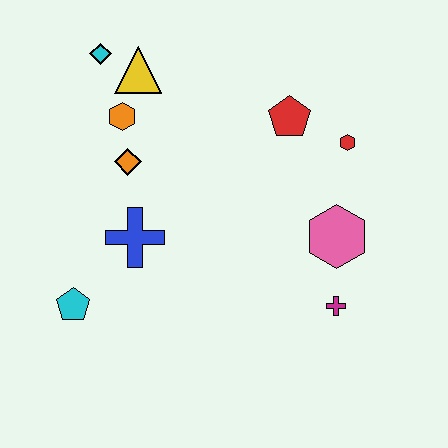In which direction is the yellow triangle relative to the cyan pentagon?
The yellow triangle is above the cyan pentagon.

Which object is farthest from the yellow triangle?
The magenta cross is farthest from the yellow triangle.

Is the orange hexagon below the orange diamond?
No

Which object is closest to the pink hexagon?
The magenta cross is closest to the pink hexagon.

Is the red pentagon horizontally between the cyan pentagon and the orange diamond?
No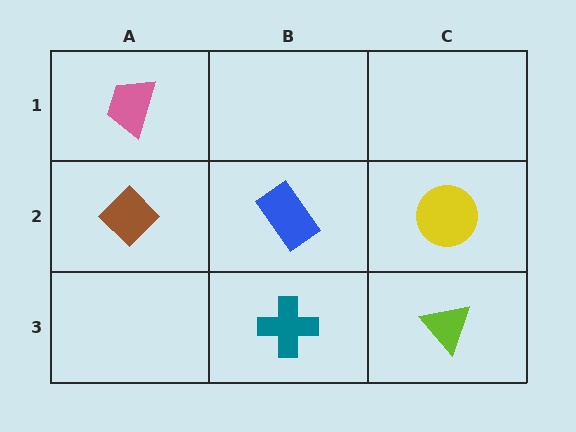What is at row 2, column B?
A blue rectangle.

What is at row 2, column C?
A yellow circle.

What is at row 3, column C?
A lime triangle.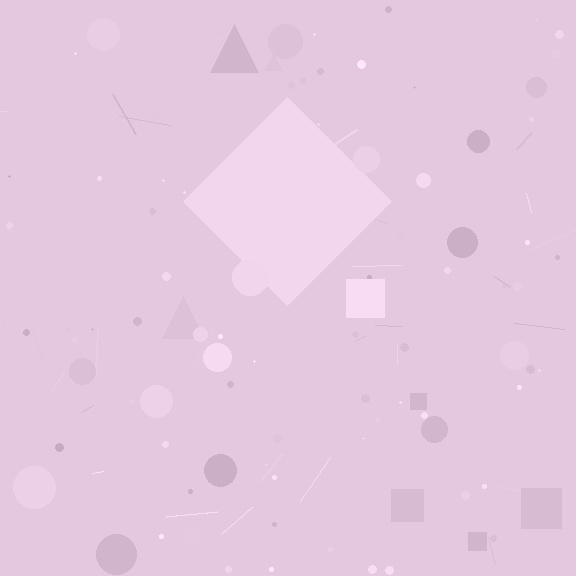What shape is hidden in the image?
A diamond is hidden in the image.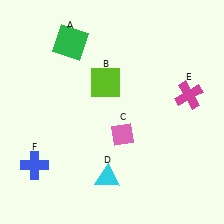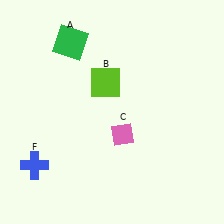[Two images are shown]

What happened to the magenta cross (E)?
The magenta cross (E) was removed in Image 2. It was in the top-right area of Image 1.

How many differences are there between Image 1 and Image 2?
There are 2 differences between the two images.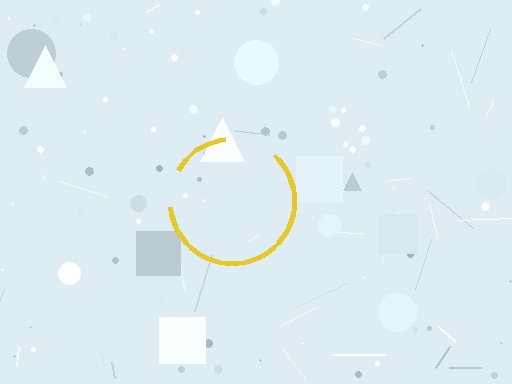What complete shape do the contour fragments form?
The contour fragments form a circle.